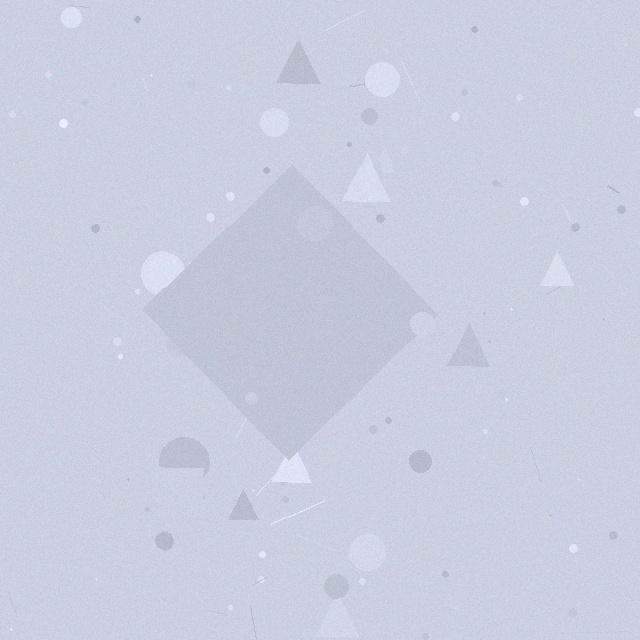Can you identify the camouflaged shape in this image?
The camouflaged shape is a diamond.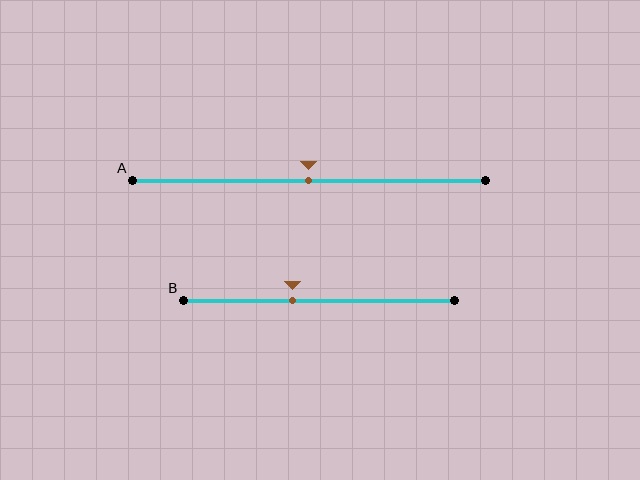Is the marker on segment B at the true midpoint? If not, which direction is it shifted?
No, the marker on segment B is shifted to the left by about 10% of the segment length.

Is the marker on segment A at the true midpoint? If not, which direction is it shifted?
Yes, the marker on segment A is at the true midpoint.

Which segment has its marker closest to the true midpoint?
Segment A has its marker closest to the true midpoint.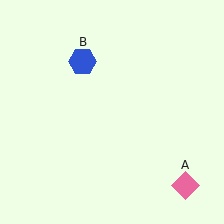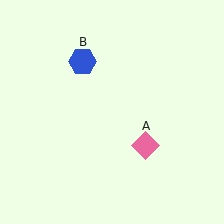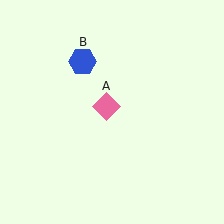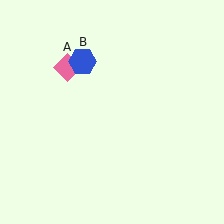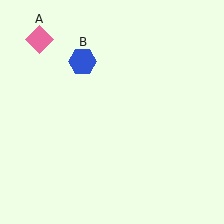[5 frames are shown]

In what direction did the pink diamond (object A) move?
The pink diamond (object A) moved up and to the left.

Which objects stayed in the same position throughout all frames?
Blue hexagon (object B) remained stationary.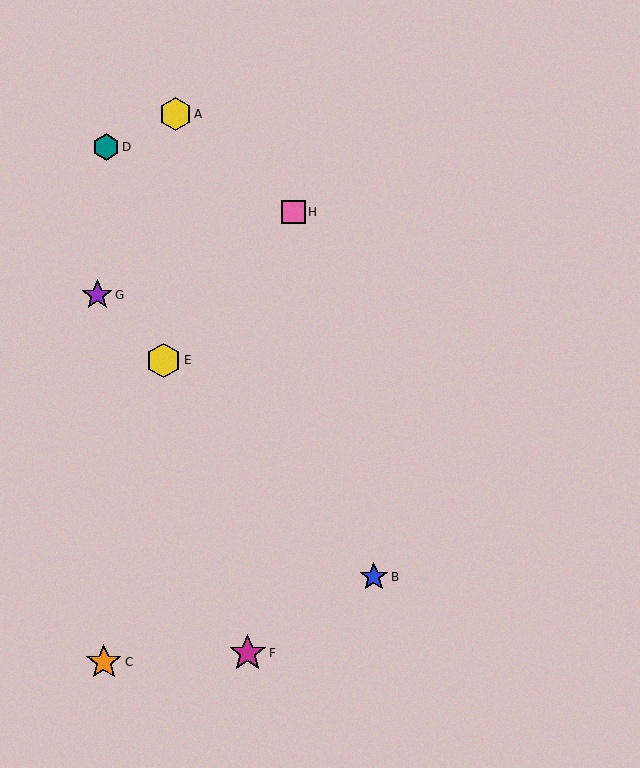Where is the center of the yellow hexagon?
The center of the yellow hexagon is at (175, 114).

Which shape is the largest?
The magenta star (labeled F) is the largest.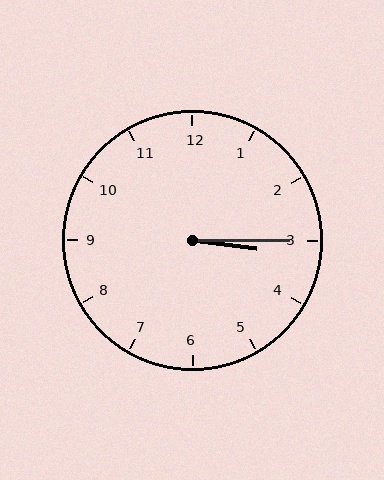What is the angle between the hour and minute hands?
Approximately 8 degrees.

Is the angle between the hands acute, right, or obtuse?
It is acute.